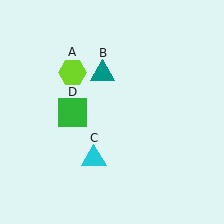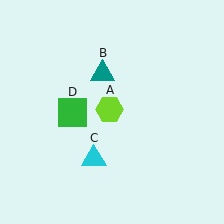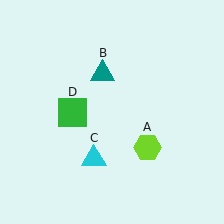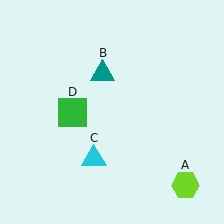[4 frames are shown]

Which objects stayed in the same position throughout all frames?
Teal triangle (object B) and cyan triangle (object C) and green square (object D) remained stationary.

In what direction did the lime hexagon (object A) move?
The lime hexagon (object A) moved down and to the right.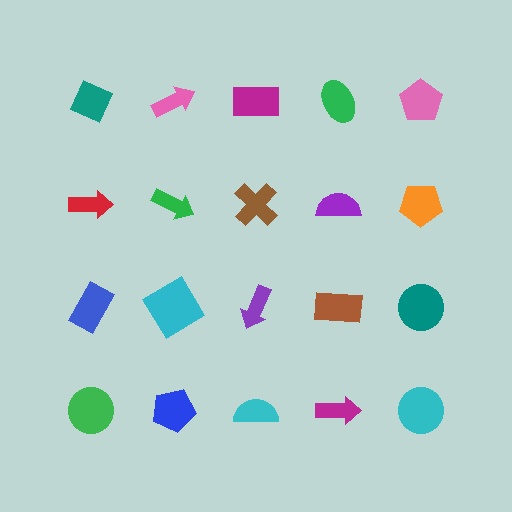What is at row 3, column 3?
A purple arrow.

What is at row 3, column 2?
A cyan diamond.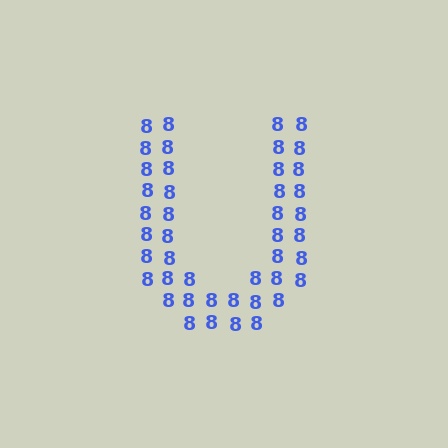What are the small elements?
The small elements are digit 8's.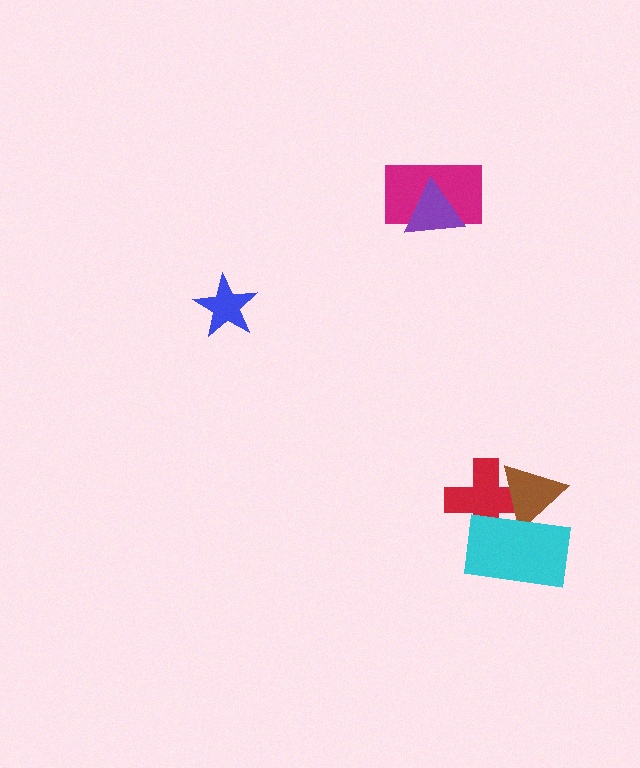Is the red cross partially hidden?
Yes, it is partially covered by another shape.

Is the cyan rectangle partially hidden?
No, no other shape covers it.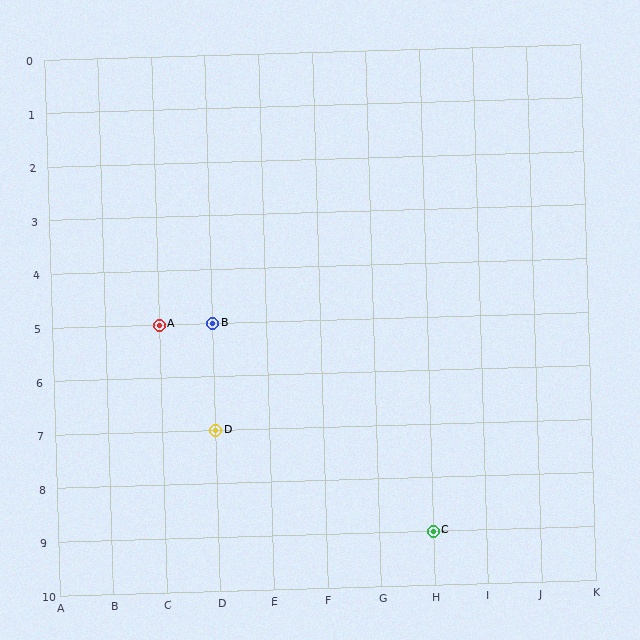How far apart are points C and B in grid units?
Points C and B are 4 columns and 4 rows apart (about 5.7 grid units diagonally).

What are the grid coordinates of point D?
Point D is at grid coordinates (D, 7).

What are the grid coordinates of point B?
Point B is at grid coordinates (D, 5).